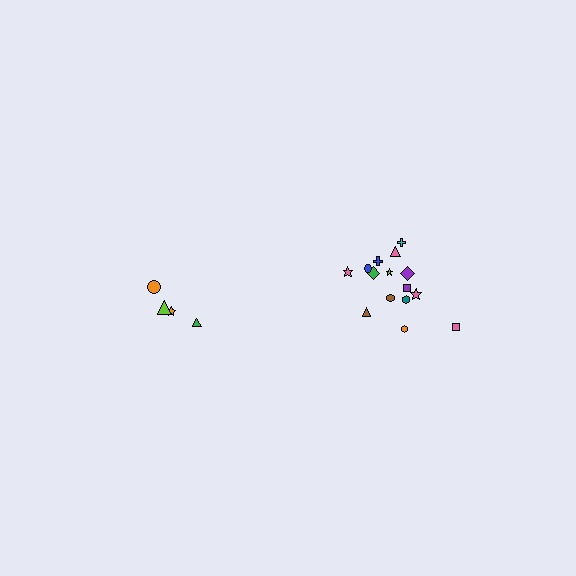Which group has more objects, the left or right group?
The right group.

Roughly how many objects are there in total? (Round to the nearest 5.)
Roughly 20 objects in total.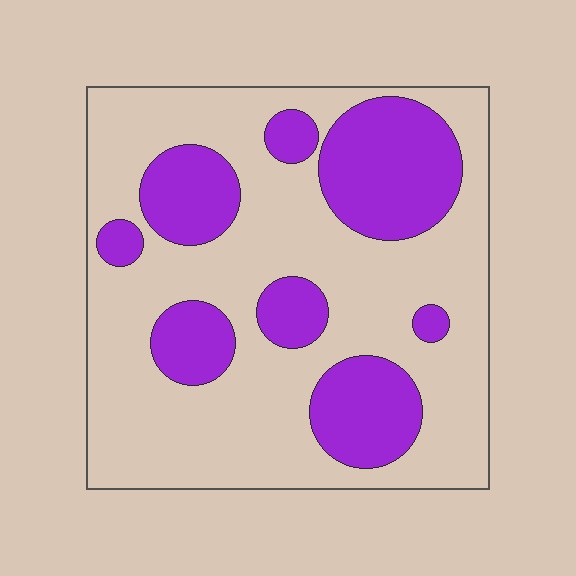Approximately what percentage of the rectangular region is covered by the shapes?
Approximately 30%.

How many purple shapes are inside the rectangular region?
8.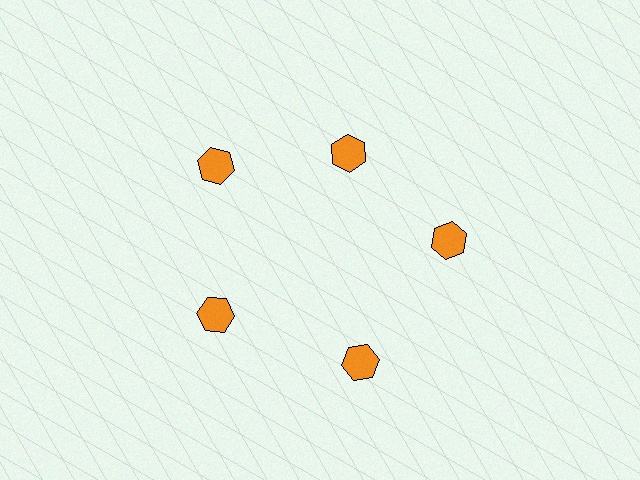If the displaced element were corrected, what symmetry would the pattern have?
It would have 5-fold rotational symmetry — the pattern would map onto itself every 72 degrees.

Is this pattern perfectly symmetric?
No. The 5 orange hexagons are arranged in a ring, but one element near the 1 o'clock position is pulled inward toward the center, breaking the 5-fold rotational symmetry.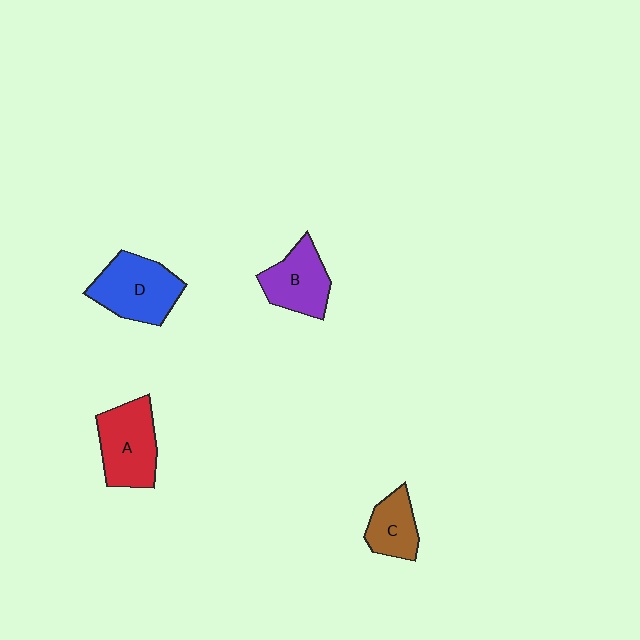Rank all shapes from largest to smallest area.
From largest to smallest: D (blue), A (red), B (purple), C (brown).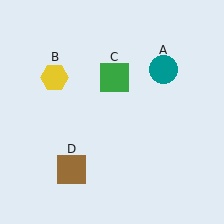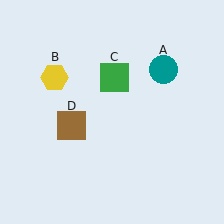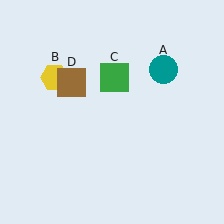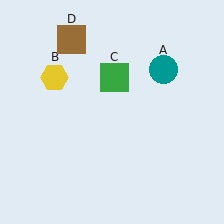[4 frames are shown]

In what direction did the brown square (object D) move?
The brown square (object D) moved up.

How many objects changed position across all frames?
1 object changed position: brown square (object D).